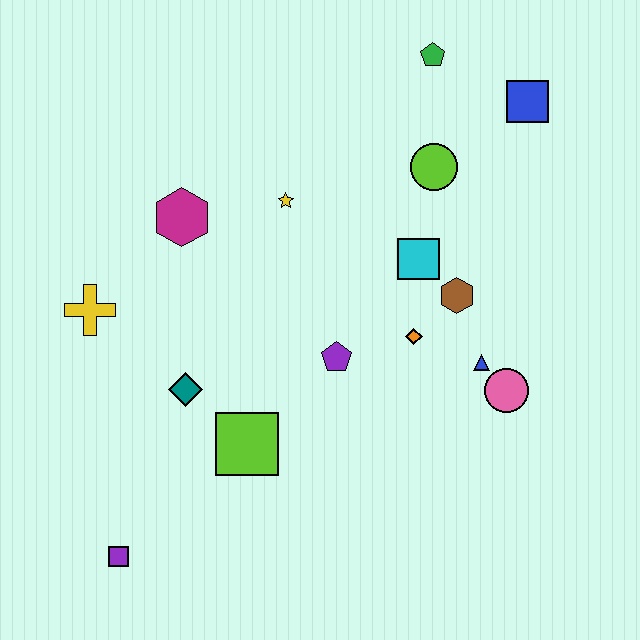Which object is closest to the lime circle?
The cyan square is closest to the lime circle.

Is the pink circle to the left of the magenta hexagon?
No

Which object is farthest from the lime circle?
The purple square is farthest from the lime circle.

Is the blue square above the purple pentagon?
Yes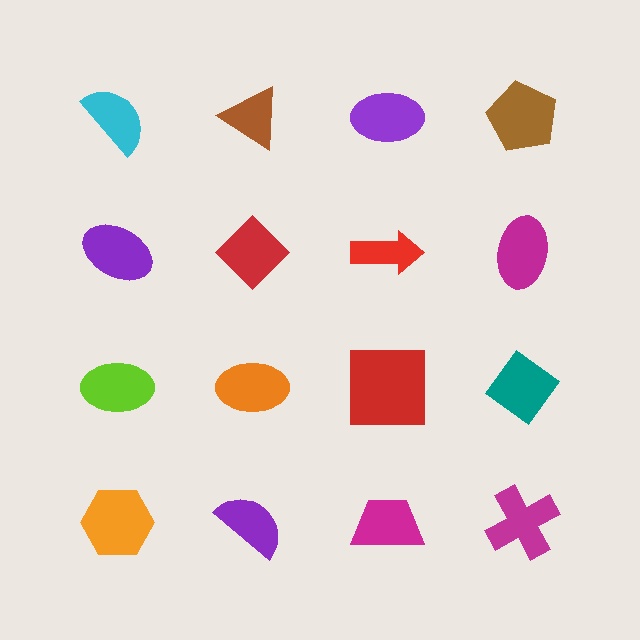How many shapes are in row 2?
4 shapes.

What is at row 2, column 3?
A red arrow.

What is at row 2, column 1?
A purple ellipse.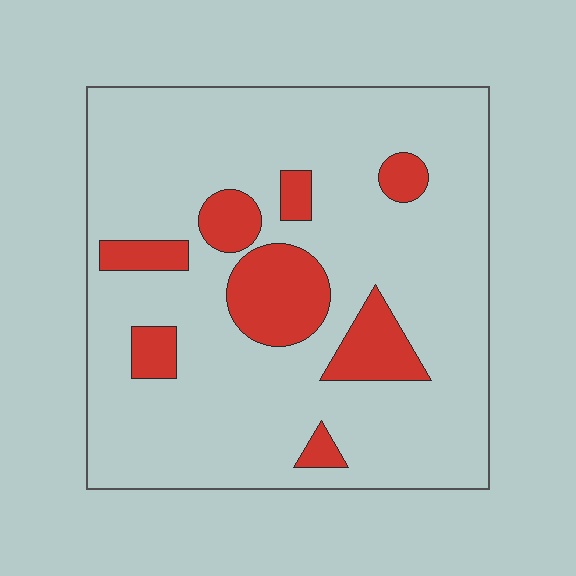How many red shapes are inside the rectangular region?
8.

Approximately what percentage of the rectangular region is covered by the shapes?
Approximately 15%.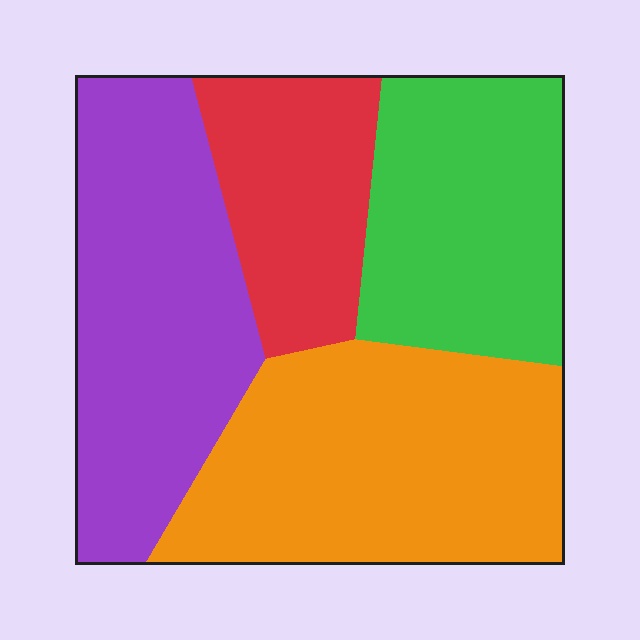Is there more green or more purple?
Purple.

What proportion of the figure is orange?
Orange covers 32% of the figure.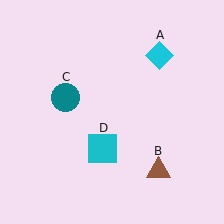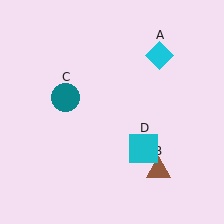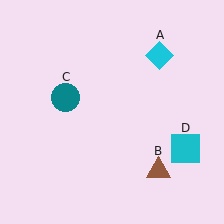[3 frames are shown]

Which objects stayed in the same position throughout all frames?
Cyan diamond (object A) and brown triangle (object B) and teal circle (object C) remained stationary.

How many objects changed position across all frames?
1 object changed position: cyan square (object D).